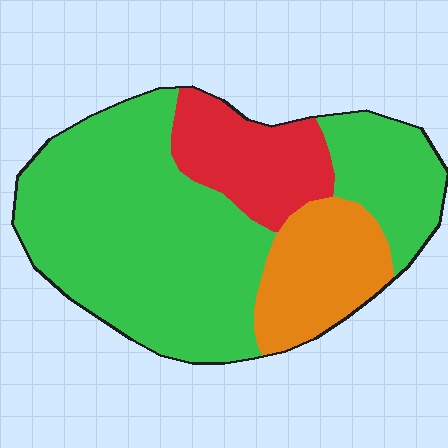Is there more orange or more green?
Green.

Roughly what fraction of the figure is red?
Red covers 17% of the figure.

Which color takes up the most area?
Green, at roughly 65%.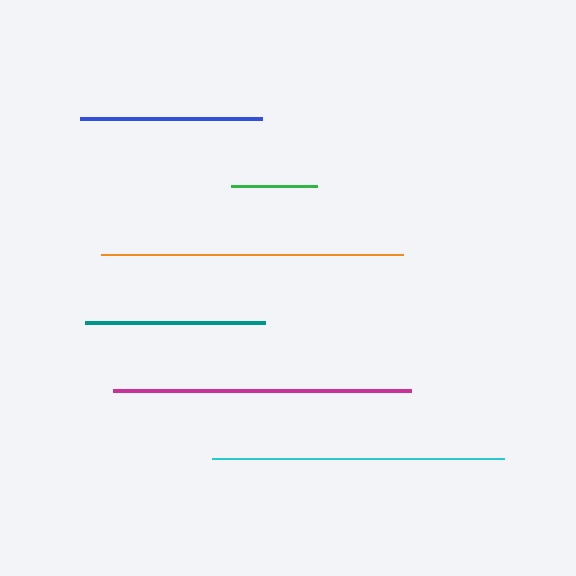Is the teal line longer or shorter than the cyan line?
The cyan line is longer than the teal line.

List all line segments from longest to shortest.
From longest to shortest: orange, magenta, cyan, blue, teal, green.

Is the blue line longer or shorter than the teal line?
The blue line is longer than the teal line.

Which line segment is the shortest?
The green line is the shortest at approximately 85 pixels.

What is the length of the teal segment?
The teal segment is approximately 180 pixels long.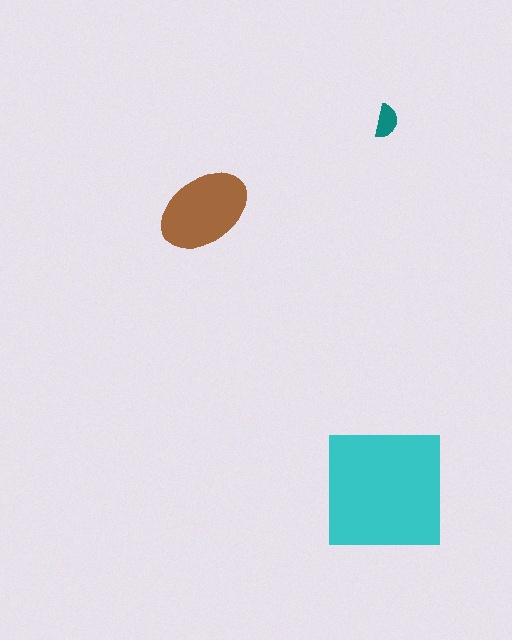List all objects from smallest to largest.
The teal semicircle, the brown ellipse, the cyan square.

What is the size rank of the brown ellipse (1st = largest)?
2nd.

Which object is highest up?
The teal semicircle is topmost.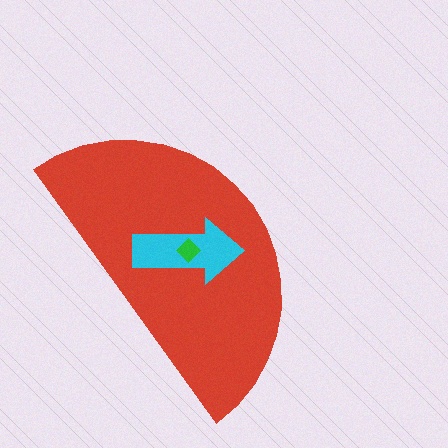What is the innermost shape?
The green diamond.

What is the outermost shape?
The red semicircle.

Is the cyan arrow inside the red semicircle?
Yes.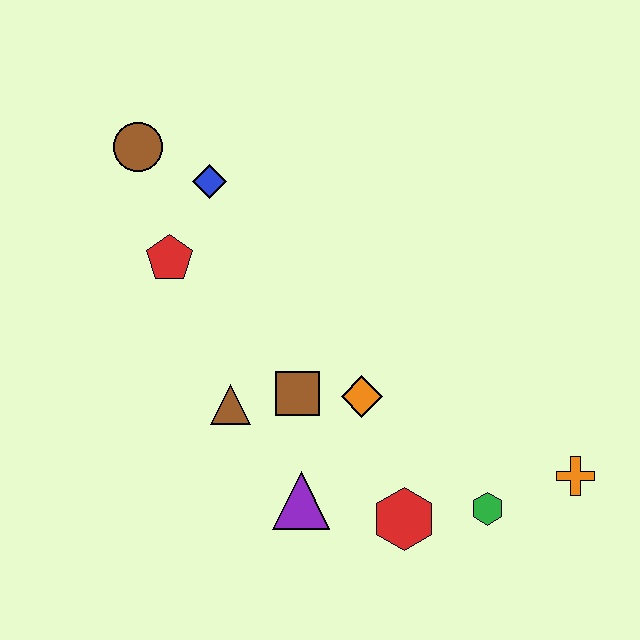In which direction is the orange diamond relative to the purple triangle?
The orange diamond is above the purple triangle.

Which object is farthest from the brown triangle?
The orange cross is farthest from the brown triangle.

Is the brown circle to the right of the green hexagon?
No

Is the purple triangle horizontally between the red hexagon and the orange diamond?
No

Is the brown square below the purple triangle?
No